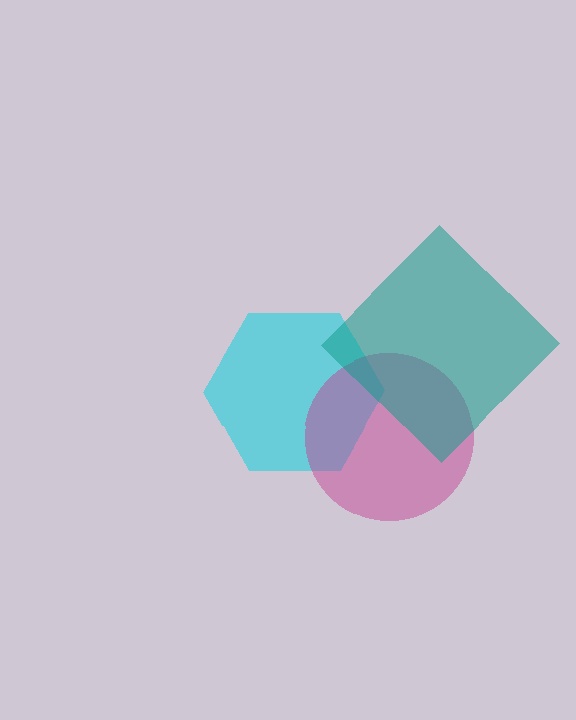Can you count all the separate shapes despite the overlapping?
Yes, there are 3 separate shapes.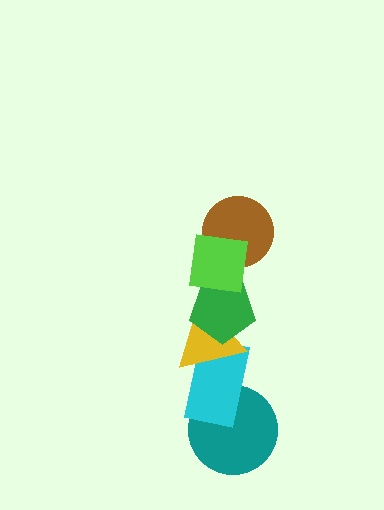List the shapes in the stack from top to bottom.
From top to bottom: the lime square, the brown circle, the green pentagon, the yellow triangle, the cyan rectangle, the teal circle.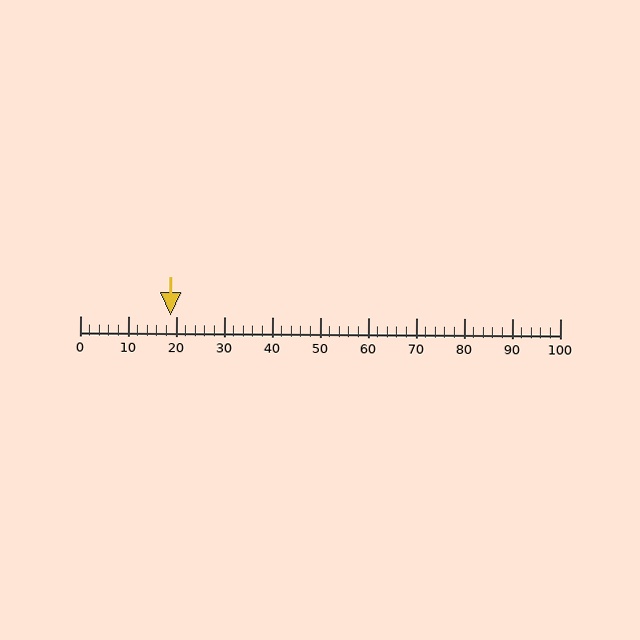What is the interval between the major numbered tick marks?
The major tick marks are spaced 10 units apart.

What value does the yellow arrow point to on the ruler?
The yellow arrow points to approximately 19.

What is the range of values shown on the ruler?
The ruler shows values from 0 to 100.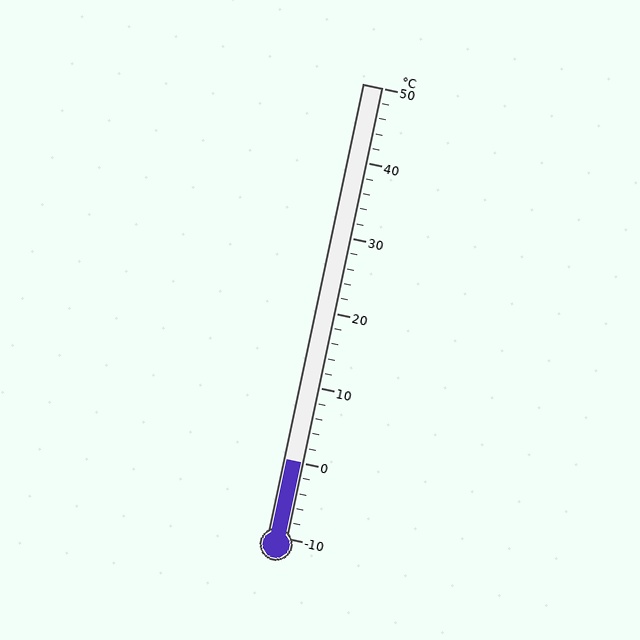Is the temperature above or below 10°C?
The temperature is below 10°C.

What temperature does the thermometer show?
The thermometer shows approximately 0°C.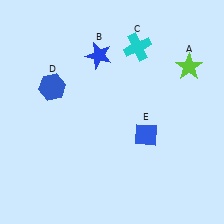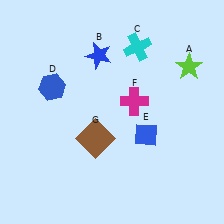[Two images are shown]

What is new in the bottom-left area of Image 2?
A brown square (G) was added in the bottom-left area of Image 2.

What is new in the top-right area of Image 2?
A magenta cross (F) was added in the top-right area of Image 2.